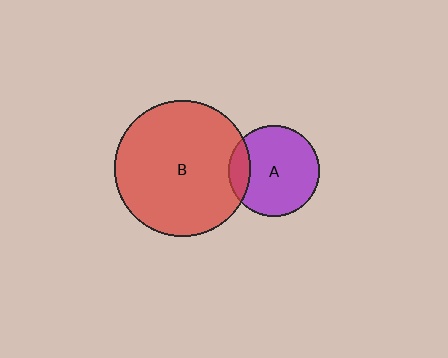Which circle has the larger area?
Circle B (red).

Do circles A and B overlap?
Yes.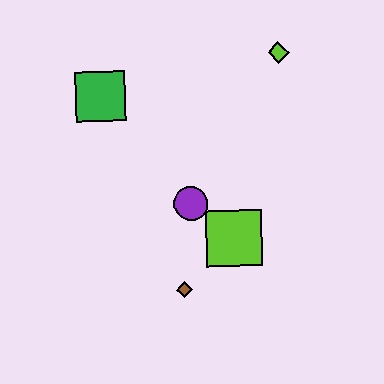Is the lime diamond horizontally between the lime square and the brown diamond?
No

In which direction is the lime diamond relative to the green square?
The lime diamond is to the right of the green square.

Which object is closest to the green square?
The purple circle is closest to the green square.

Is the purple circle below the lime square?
No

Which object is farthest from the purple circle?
The lime diamond is farthest from the purple circle.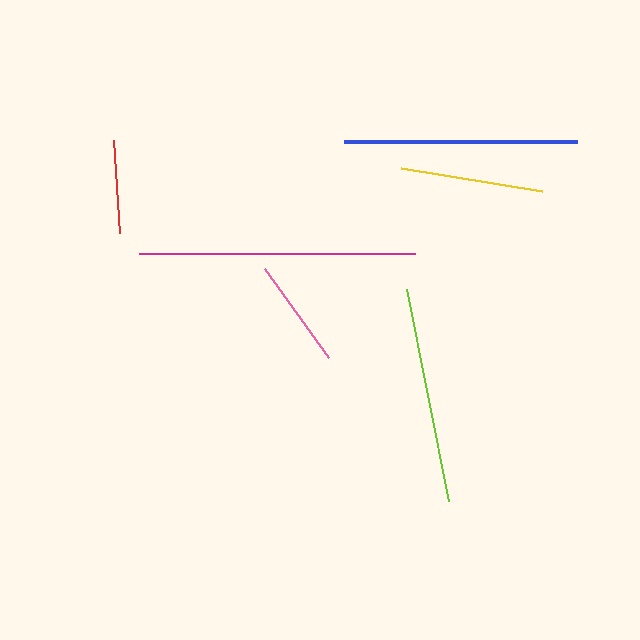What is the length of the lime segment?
The lime segment is approximately 216 pixels long.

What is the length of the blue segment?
The blue segment is approximately 233 pixels long.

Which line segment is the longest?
The magenta line is the longest at approximately 276 pixels.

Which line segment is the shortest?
The red line is the shortest at approximately 93 pixels.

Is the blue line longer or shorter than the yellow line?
The blue line is longer than the yellow line.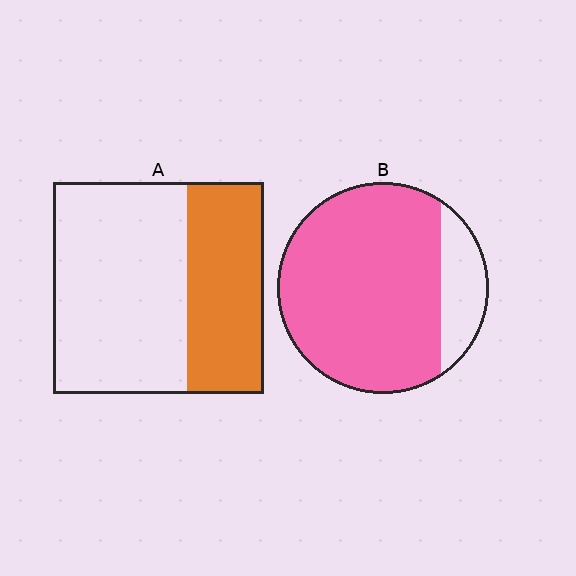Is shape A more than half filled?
No.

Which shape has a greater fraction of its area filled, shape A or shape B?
Shape B.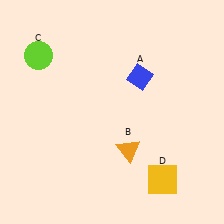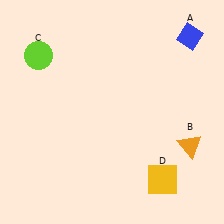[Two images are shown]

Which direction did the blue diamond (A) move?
The blue diamond (A) moved right.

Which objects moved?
The objects that moved are: the blue diamond (A), the orange triangle (B).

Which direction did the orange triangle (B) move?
The orange triangle (B) moved right.